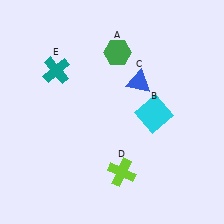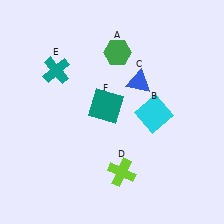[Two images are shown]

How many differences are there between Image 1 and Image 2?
There is 1 difference between the two images.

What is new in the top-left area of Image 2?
A teal square (F) was added in the top-left area of Image 2.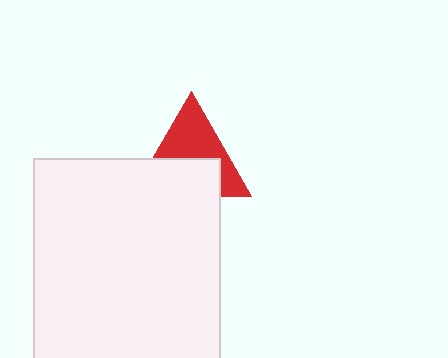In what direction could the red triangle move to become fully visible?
The red triangle could move up. That would shift it out from behind the white rectangle entirely.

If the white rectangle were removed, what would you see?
You would see the complete red triangle.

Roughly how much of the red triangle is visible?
About half of it is visible (roughly 51%).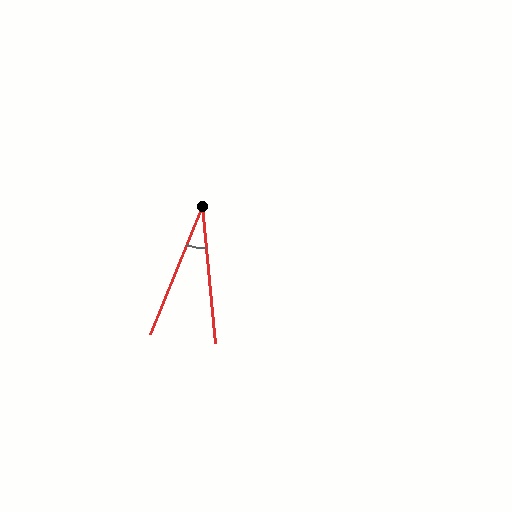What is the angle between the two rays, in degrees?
Approximately 28 degrees.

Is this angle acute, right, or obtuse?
It is acute.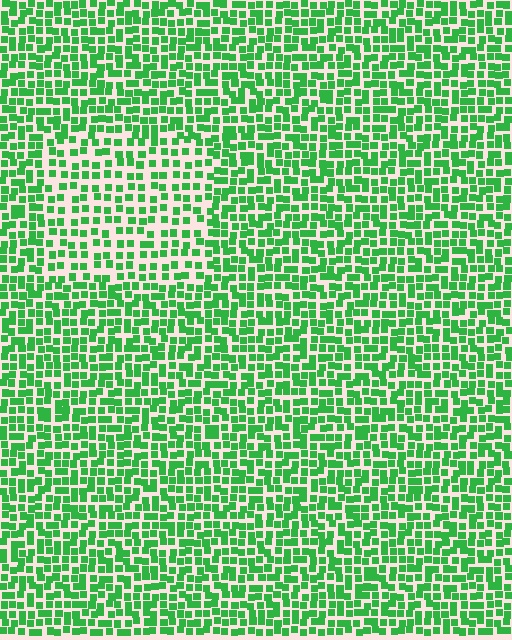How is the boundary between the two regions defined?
The boundary is defined by a change in element density (approximately 1.6x ratio). All elements are the same color, size, and shape.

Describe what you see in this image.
The image contains small green elements arranged at two different densities. A rectangle-shaped region is visible where the elements are less densely packed than the surrounding area.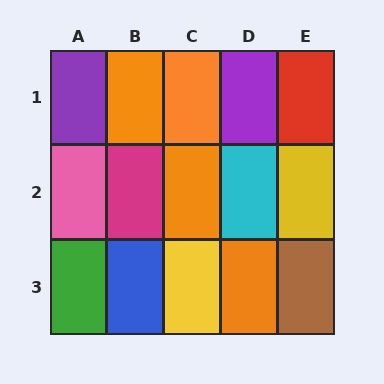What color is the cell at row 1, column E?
Red.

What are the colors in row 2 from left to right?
Pink, magenta, orange, cyan, yellow.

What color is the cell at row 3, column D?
Orange.